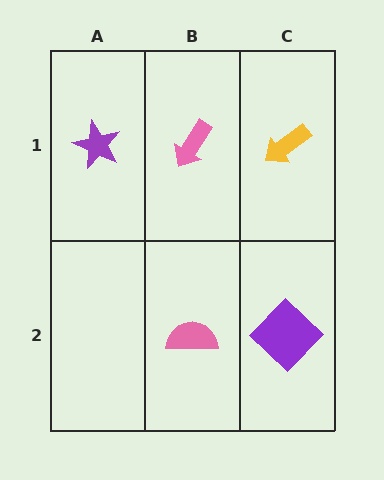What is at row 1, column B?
A pink arrow.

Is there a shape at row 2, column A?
No, that cell is empty.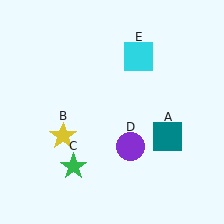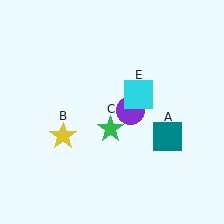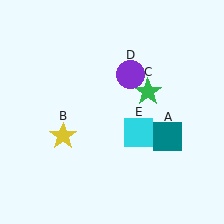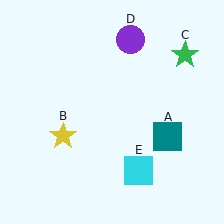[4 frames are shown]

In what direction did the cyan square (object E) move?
The cyan square (object E) moved down.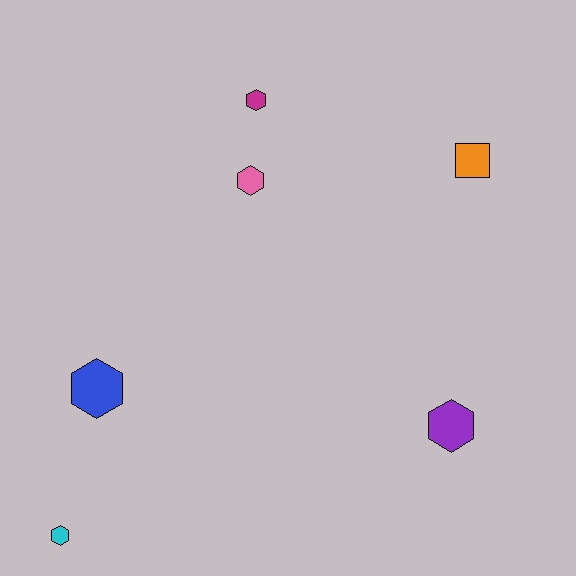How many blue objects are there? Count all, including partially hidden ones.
There is 1 blue object.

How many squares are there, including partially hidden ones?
There is 1 square.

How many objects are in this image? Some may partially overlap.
There are 6 objects.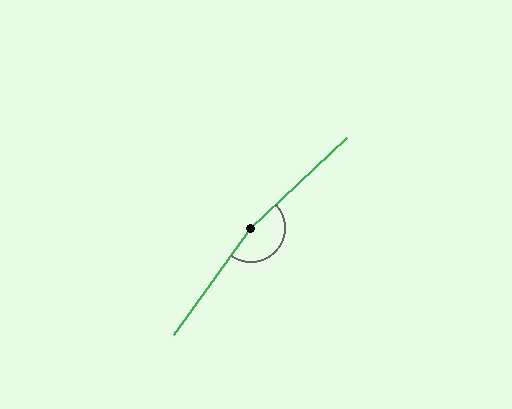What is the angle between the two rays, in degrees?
Approximately 169 degrees.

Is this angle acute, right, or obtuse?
It is obtuse.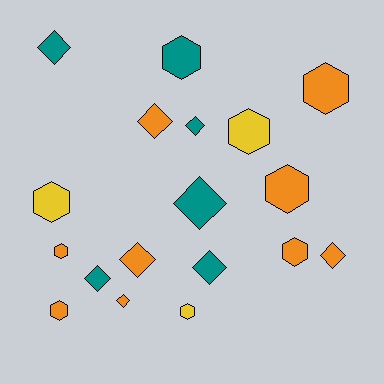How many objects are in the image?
There are 18 objects.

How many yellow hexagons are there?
There are 3 yellow hexagons.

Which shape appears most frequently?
Hexagon, with 9 objects.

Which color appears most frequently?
Orange, with 9 objects.